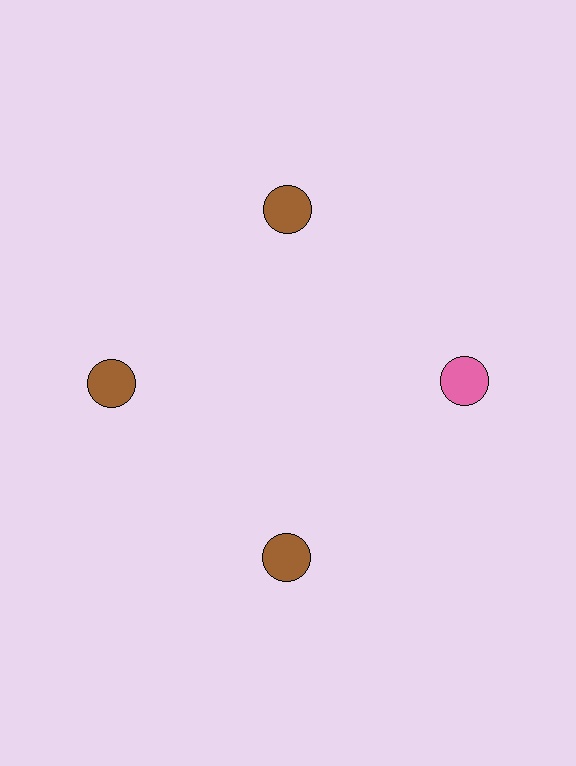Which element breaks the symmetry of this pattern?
The pink circle at roughly the 3 o'clock position breaks the symmetry. All other shapes are brown circles.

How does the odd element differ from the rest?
It has a different color: pink instead of brown.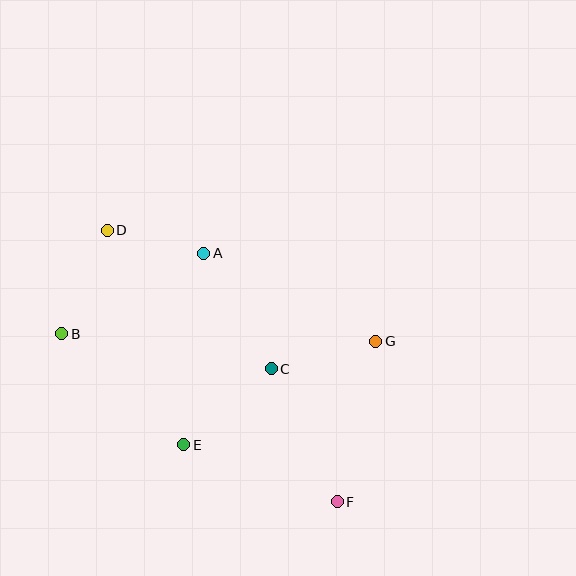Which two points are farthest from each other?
Points D and F are farthest from each other.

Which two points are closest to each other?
Points A and D are closest to each other.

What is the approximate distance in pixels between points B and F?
The distance between B and F is approximately 323 pixels.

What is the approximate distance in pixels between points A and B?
The distance between A and B is approximately 164 pixels.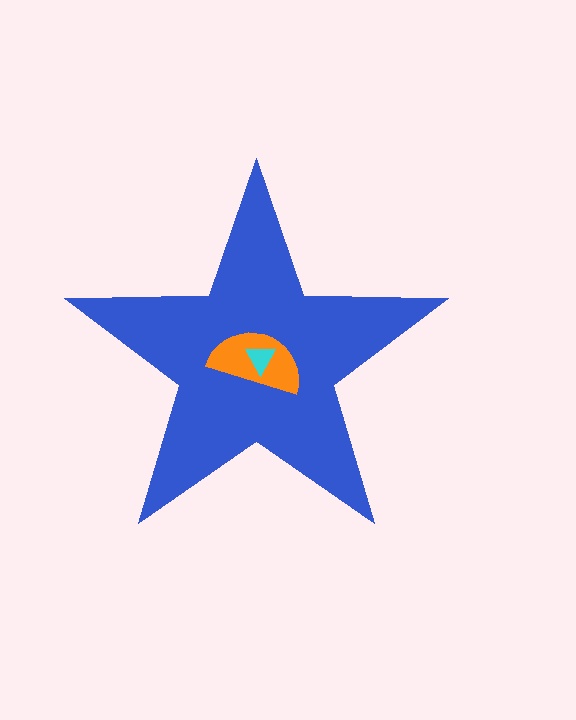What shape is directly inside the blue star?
The orange semicircle.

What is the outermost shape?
The blue star.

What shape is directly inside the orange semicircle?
The cyan triangle.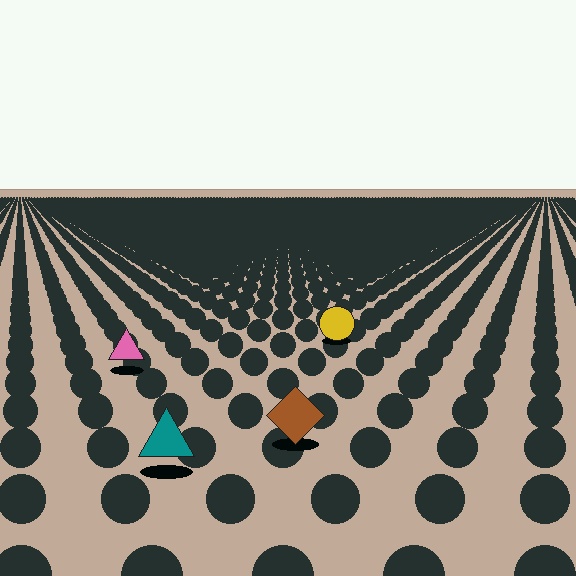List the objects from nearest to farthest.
From nearest to farthest: the teal triangle, the brown diamond, the pink triangle, the yellow circle.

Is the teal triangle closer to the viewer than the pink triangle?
Yes. The teal triangle is closer — you can tell from the texture gradient: the ground texture is coarser near it.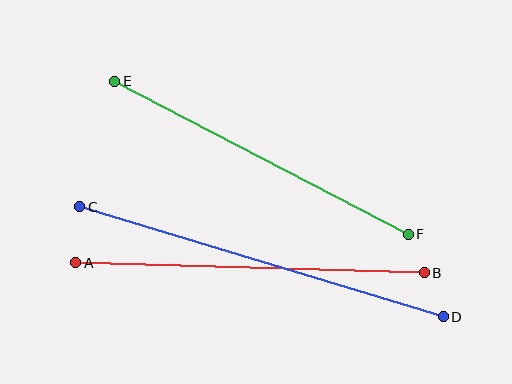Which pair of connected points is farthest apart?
Points C and D are farthest apart.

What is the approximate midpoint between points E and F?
The midpoint is at approximately (261, 158) pixels.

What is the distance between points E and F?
The distance is approximately 331 pixels.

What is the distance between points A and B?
The distance is approximately 349 pixels.